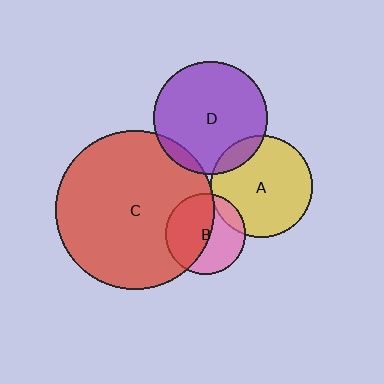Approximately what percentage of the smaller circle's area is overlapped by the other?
Approximately 50%.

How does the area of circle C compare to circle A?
Approximately 2.4 times.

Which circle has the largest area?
Circle C (red).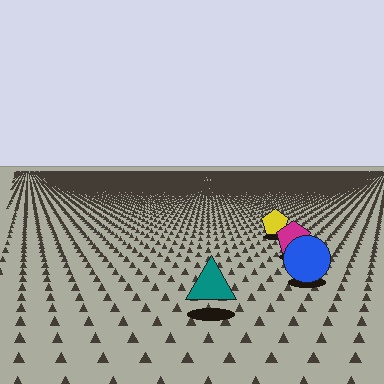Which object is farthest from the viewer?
The yellow pentagon is farthest from the viewer. It appears smaller and the ground texture around it is denser.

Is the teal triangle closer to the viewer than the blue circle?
Yes. The teal triangle is closer — you can tell from the texture gradient: the ground texture is coarser near it.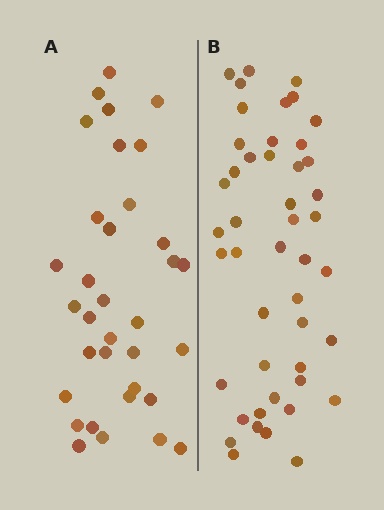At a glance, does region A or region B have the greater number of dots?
Region B (the right region) has more dots.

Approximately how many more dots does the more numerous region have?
Region B has roughly 12 or so more dots than region A.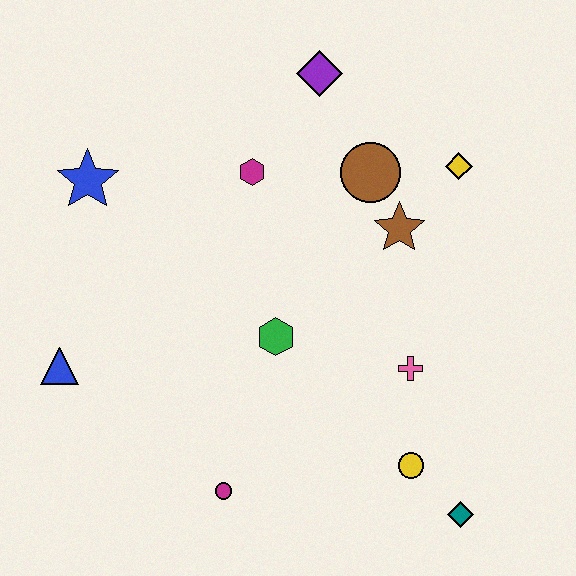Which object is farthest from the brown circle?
The blue triangle is farthest from the brown circle.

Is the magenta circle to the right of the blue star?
Yes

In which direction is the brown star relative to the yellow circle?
The brown star is above the yellow circle.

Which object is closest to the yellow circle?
The teal diamond is closest to the yellow circle.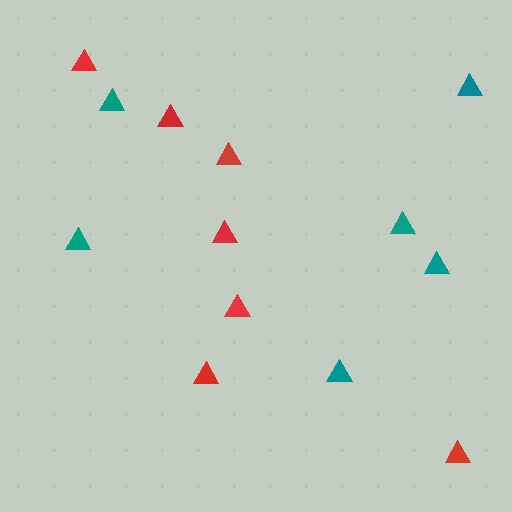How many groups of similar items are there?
There are 2 groups: one group of teal triangles (6) and one group of red triangles (7).